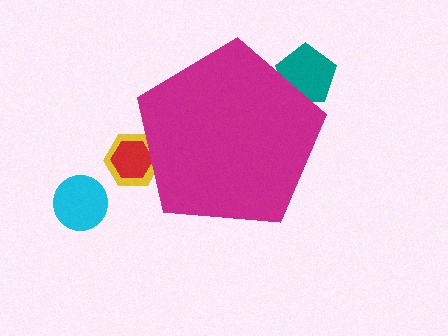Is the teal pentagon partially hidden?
Yes, the teal pentagon is partially hidden behind the magenta pentagon.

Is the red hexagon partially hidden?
Yes, the red hexagon is partially hidden behind the magenta pentagon.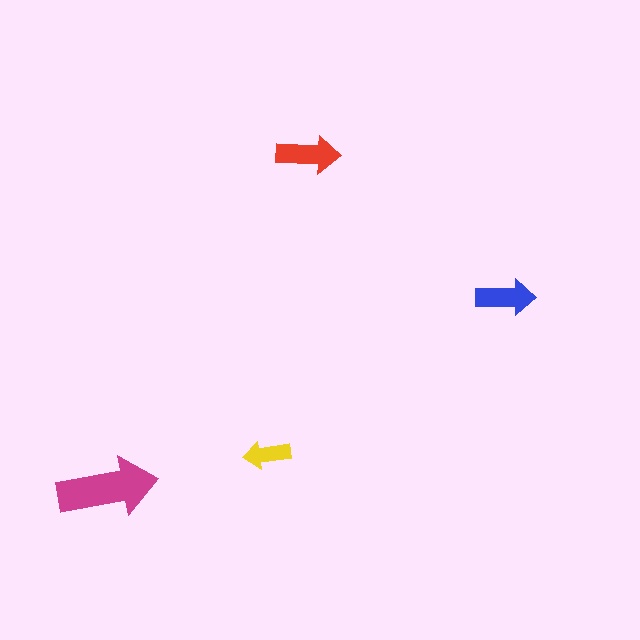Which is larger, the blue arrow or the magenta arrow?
The magenta one.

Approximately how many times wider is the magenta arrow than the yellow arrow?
About 2 times wider.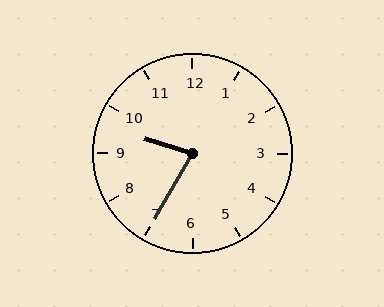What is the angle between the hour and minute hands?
Approximately 78 degrees.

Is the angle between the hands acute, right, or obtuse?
It is acute.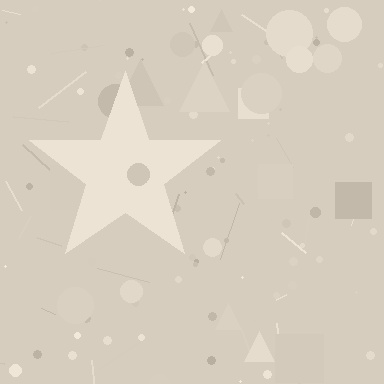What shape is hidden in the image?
A star is hidden in the image.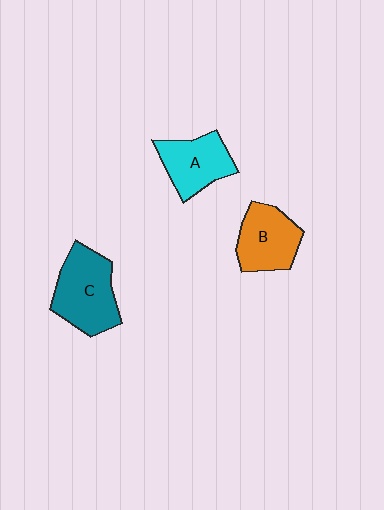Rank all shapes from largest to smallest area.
From largest to smallest: C (teal), B (orange), A (cyan).